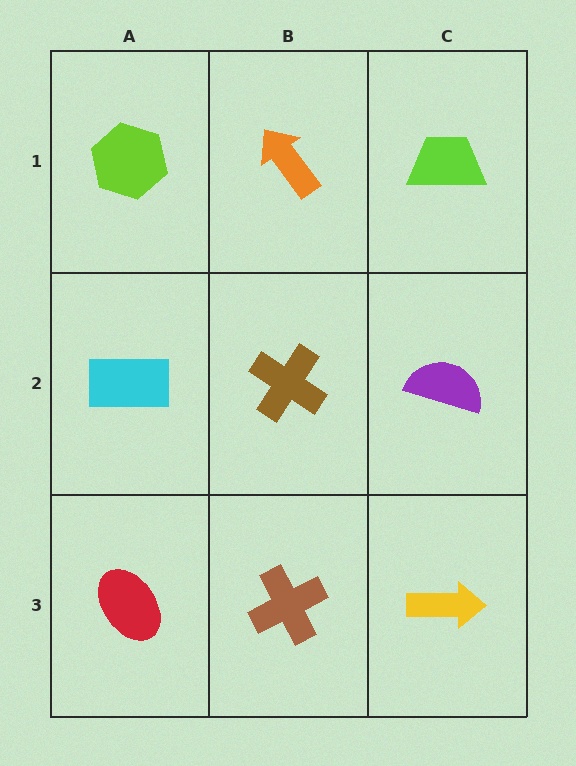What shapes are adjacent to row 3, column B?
A brown cross (row 2, column B), a red ellipse (row 3, column A), a yellow arrow (row 3, column C).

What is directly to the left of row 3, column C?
A brown cross.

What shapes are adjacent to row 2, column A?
A lime hexagon (row 1, column A), a red ellipse (row 3, column A), a brown cross (row 2, column B).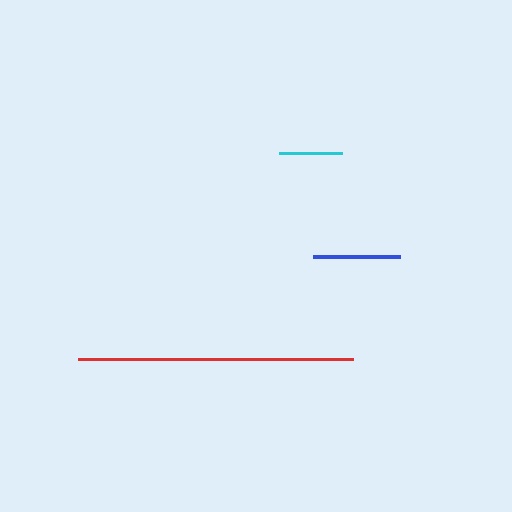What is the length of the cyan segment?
The cyan segment is approximately 63 pixels long.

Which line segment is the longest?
The red line is the longest at approximately 275 pixels.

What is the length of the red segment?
The red segment is approximately 275 pixels long.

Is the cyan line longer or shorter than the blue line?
The blue line is longer than the cyan line.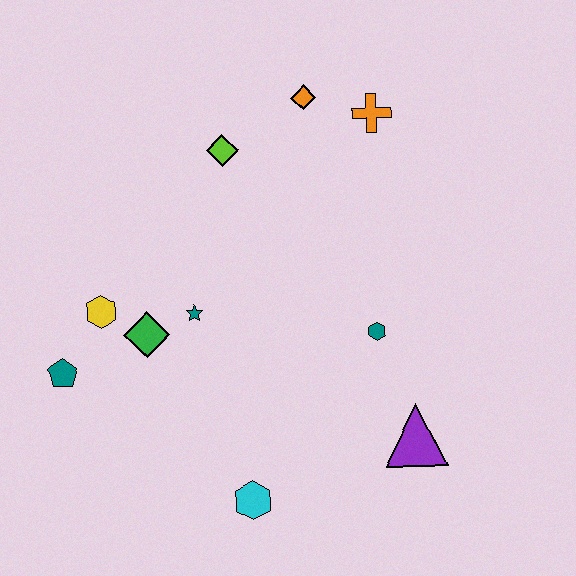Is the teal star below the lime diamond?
Yes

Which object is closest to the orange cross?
The orange diamond is closest to the orange cross.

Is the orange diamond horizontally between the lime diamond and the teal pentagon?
No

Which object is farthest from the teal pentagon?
The orange cross is farthest from the teal pentagon.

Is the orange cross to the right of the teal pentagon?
Yes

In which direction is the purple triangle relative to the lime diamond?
The purple triangle is below the lime diamond.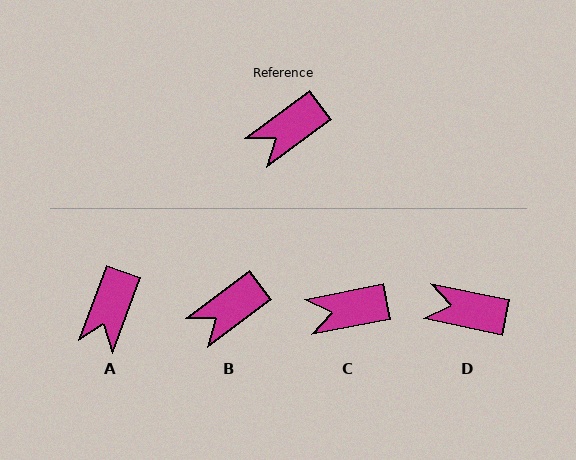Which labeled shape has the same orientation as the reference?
B.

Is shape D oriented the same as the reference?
No, it is off by about 49 degrees.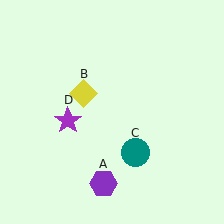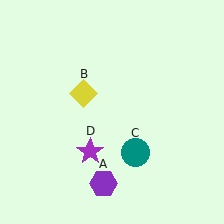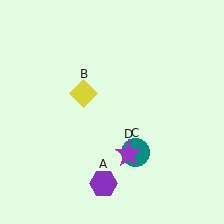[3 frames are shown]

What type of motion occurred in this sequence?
The purple star (object D) rotated counterclockwise around the center of the scene.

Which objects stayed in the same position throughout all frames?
Purple hexagon (object A) and yellow diamond (object B) and teal circle (object C) remained stationary.